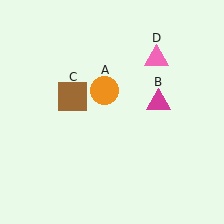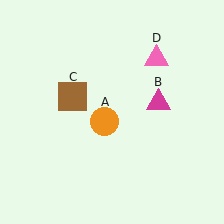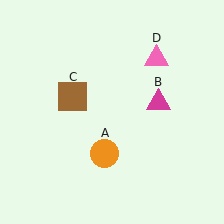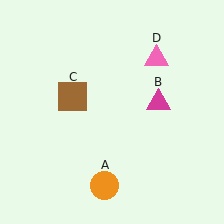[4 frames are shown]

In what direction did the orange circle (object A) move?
The orange circle (object A) moved down.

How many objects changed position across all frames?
1 object changed position: orange circle (object A).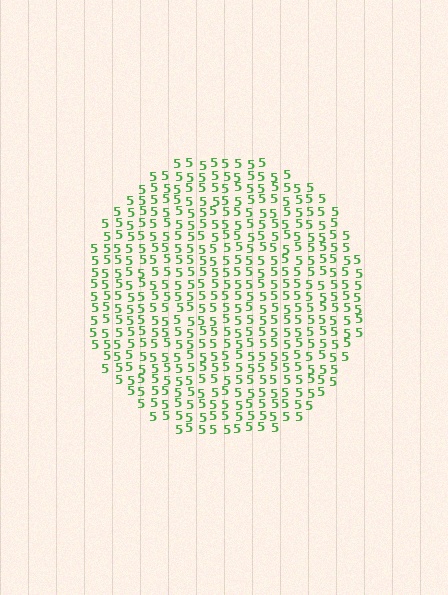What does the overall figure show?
The overall figure shows a circle.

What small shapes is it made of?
It is made of small digit 5's.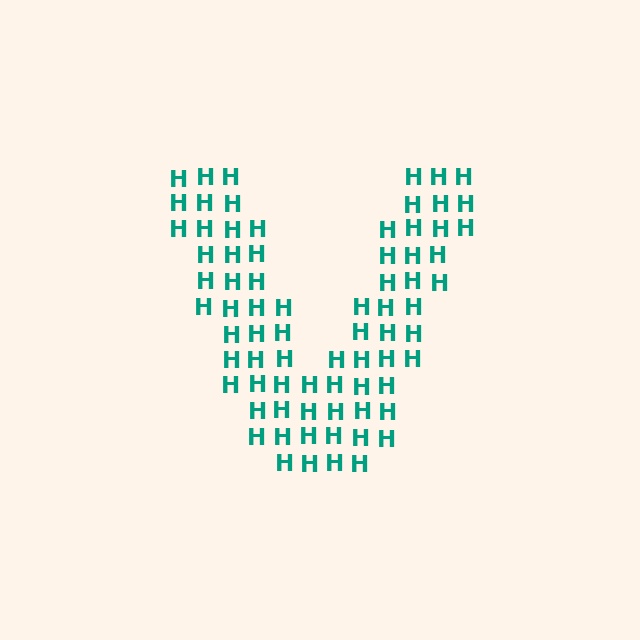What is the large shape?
The large shape is the letter V.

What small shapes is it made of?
It is made of small letter H's.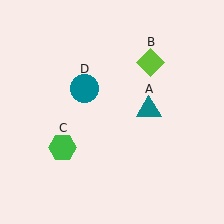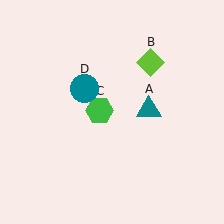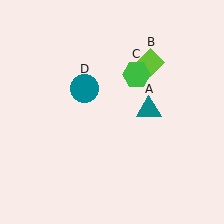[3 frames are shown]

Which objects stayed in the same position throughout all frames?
Teal triangle (object A) and lime diamond (object B) and teal circle (object D) remained stationary.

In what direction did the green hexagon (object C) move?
The green hexagon (object C) moved up and to the right.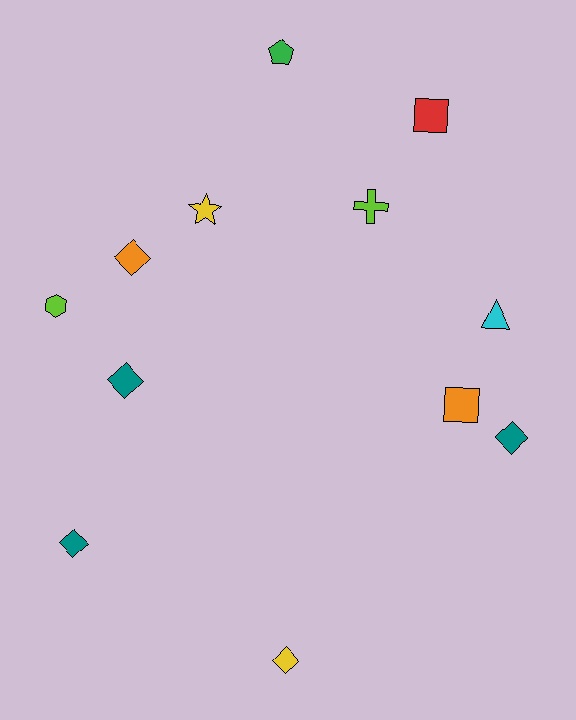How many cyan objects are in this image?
There is 1 cyan object.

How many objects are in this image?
There are 12 objects.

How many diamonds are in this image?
There are 5 diamonds.